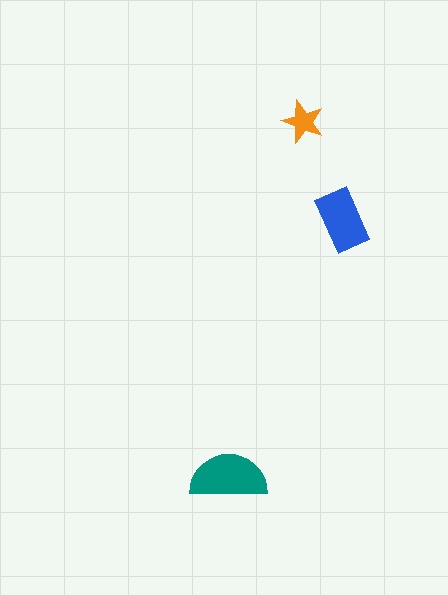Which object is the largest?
The teal semicircle.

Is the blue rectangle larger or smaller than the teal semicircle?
Smaller.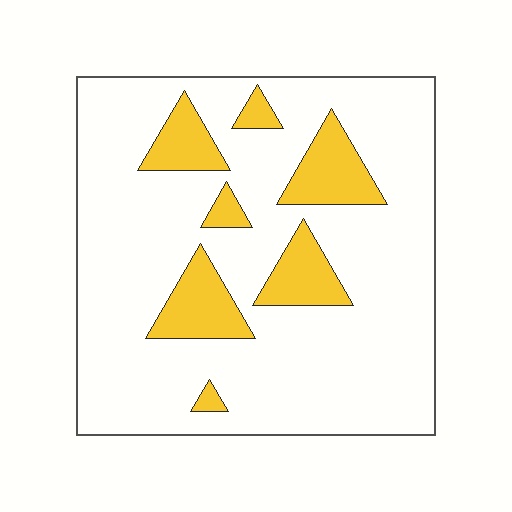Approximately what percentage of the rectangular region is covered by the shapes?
Approximately 15%.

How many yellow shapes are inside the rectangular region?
7.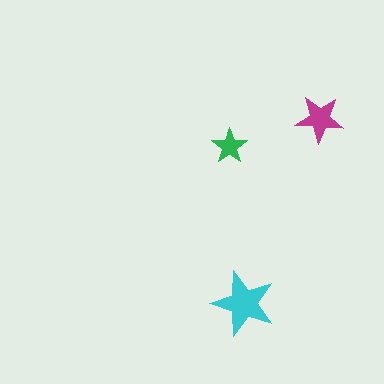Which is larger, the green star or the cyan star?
The cyan one.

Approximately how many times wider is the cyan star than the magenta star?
About 1.5 times wider.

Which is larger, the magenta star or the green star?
The magenta one.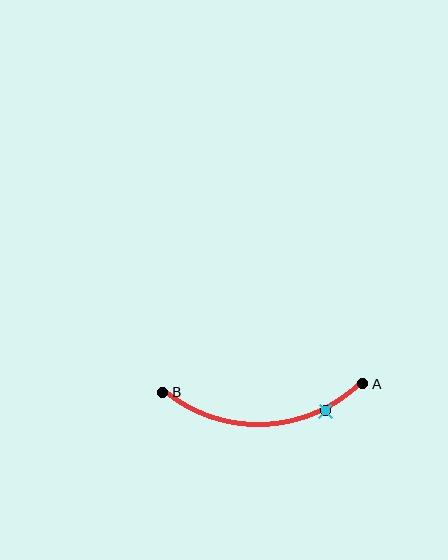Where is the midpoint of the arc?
The arc midpoint is the point on the curve farthest from the straight line joining A and B. It sits below that line.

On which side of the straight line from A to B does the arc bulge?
The arc bulges below the straight line connecting A and B.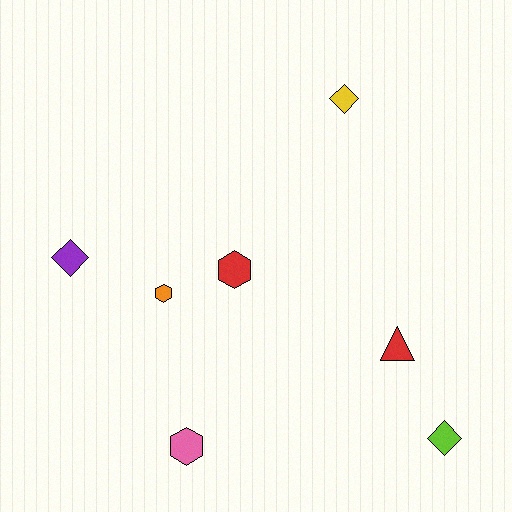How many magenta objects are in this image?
There are no magenta objects.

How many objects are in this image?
There are 7 objects.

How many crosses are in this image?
There are no crosses.